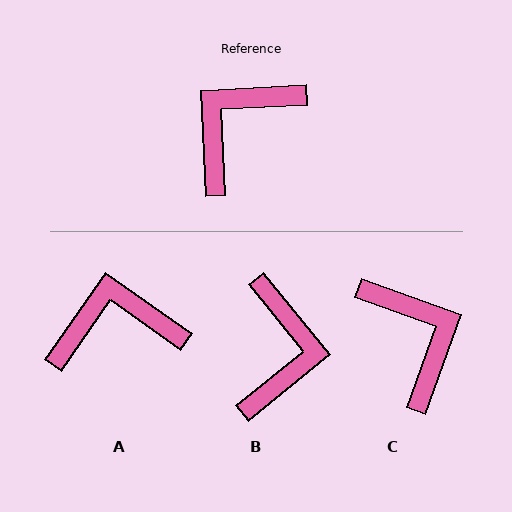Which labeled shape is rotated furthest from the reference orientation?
B, about 144 degrees away.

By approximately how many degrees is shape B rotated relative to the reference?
Approximately 144 degrees clockwise.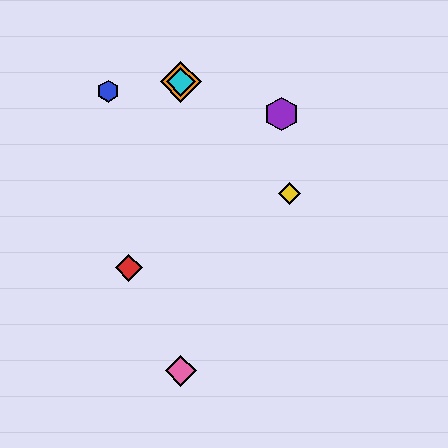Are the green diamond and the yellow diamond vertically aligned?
No, the green diamond is at x≈181 and the yellow diamond is at x≈290.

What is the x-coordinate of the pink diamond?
The pink diamond is at x≈181.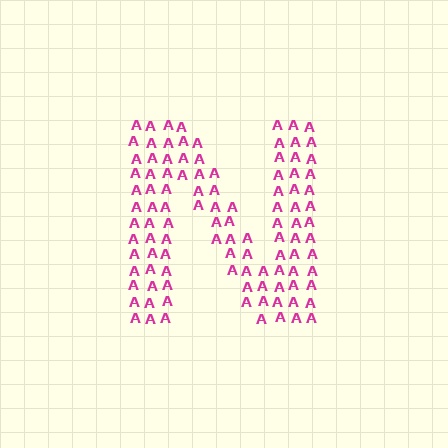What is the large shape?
The large shape is the letter N.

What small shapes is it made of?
It is made of small letter A's.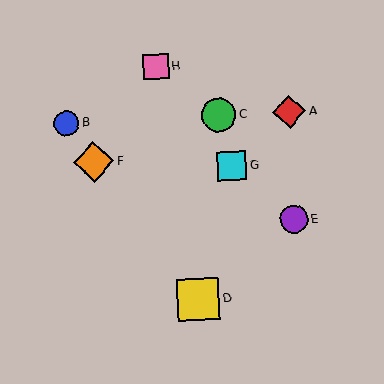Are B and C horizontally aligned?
Yes, both are at y≈123.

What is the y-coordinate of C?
Object C is at y≈115.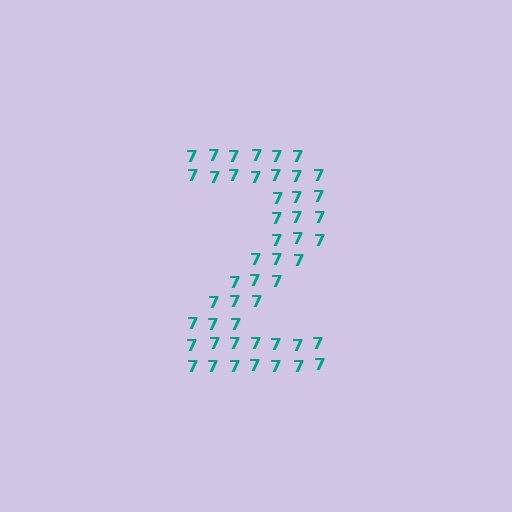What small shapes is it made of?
It is made of small digit 7's.